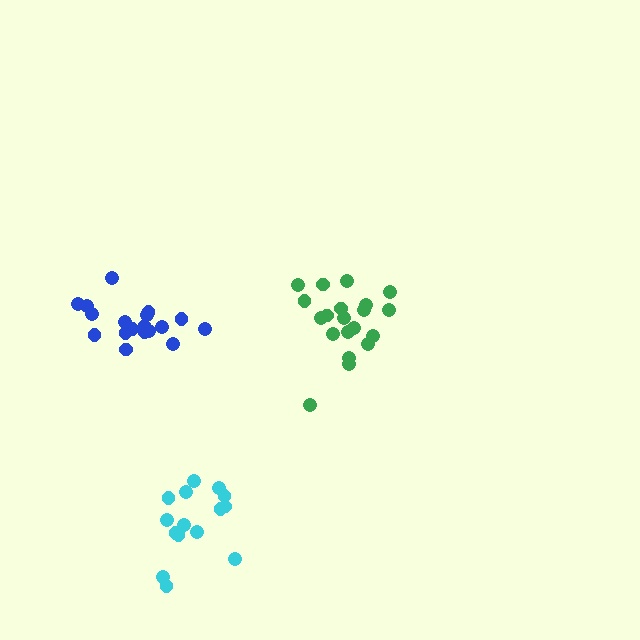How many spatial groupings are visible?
There are 3 spatial groupings.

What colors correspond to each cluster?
The clusters are colored: green, cyan, blue.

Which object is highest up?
The blue cluster is topmost.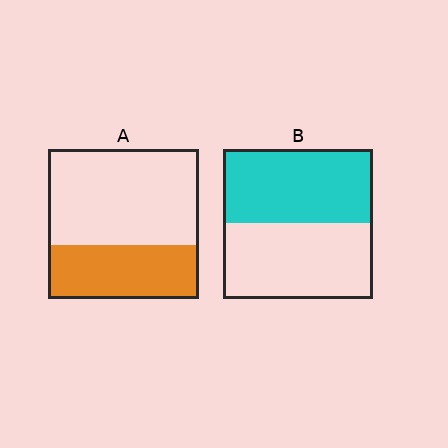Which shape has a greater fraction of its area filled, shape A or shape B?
Shape B.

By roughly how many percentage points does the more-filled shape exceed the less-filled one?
By roughly 15 percentage points (B over A).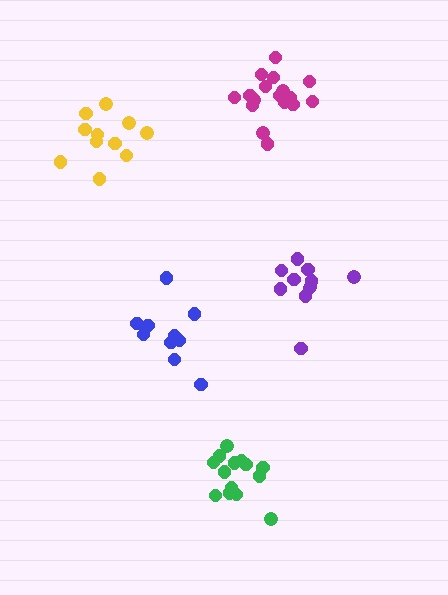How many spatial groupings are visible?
There are 5 spatial groupings.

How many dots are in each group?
Group 1: 11 dots, Group 2: 11 dots, Group 3: 14 dots, Group 4: 17 dots, Group 5: 11 dots (64 total).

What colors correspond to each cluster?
The clusters are colored: blue, purple, green, magenta, yellow.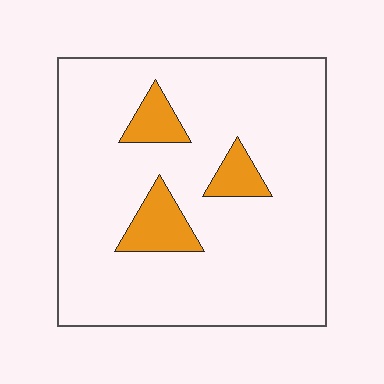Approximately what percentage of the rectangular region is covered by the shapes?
Approximately 10%.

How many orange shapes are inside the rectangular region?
3.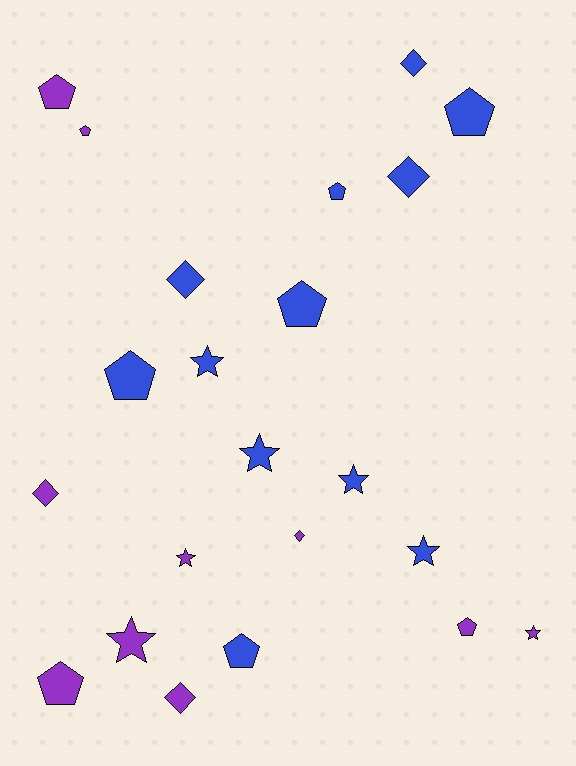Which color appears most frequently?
Blue, with 12 objects.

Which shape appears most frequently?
Pentagon, with 9 objects.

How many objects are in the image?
There are 22 objects.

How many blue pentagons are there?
There are 5 blue pentagons.